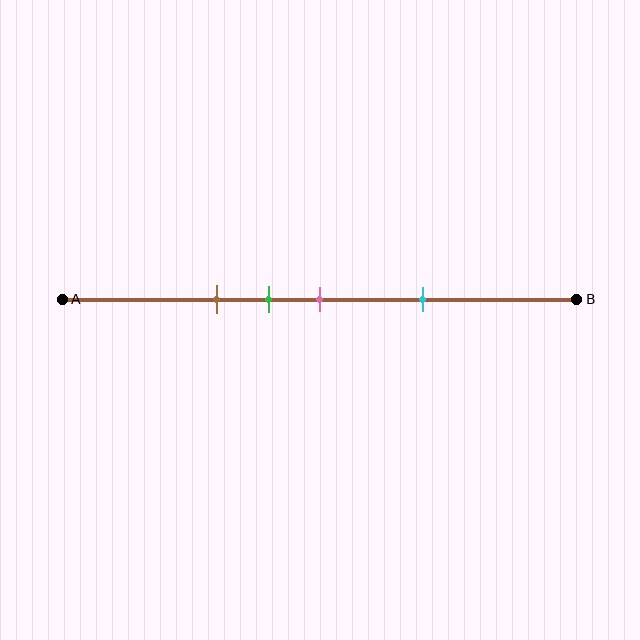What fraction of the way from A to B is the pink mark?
The pink mark is approximately 50% (0.5) of the way from A to B.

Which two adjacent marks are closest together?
The green and pink marks are the closest adjacent pair.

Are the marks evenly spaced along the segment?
No, the marks are not evenly spaced.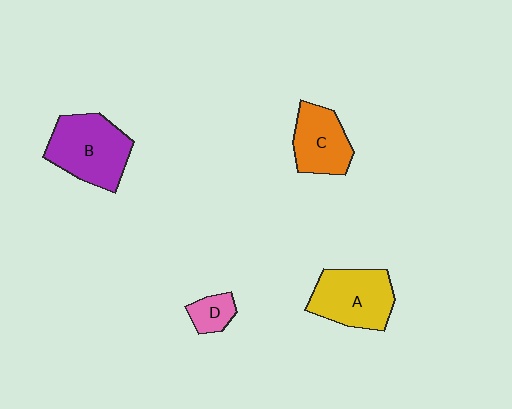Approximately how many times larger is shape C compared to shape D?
Approximately 2.3 times.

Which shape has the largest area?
Shape B (purple).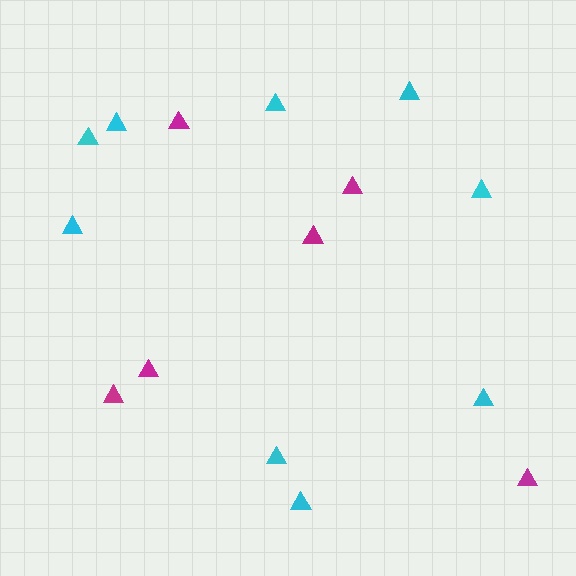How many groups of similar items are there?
There are 2 groups: one group of cyan triangles (9) and one group of magenta triangles (6).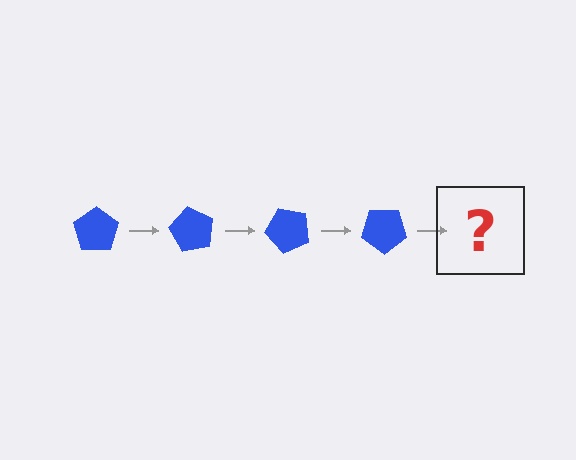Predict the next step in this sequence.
The next step is a blue pentagon rotated 240 degrees.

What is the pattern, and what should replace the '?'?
The pattern is that the pentagon rotates 60 degrees each step. The '?' should be a blue pentagon rotated 240 degrees.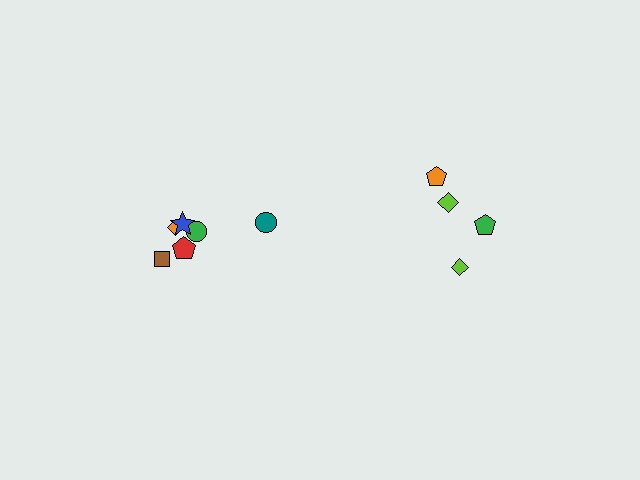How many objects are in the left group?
There are 6 objects.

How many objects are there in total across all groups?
There are 10 objects.